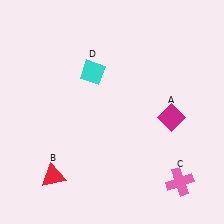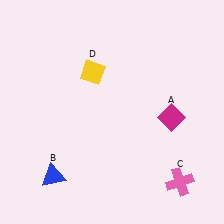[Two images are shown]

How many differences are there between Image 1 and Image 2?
There are 2 differences between the two images.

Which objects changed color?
B changed from red to blue. D changed from cyan to yellow.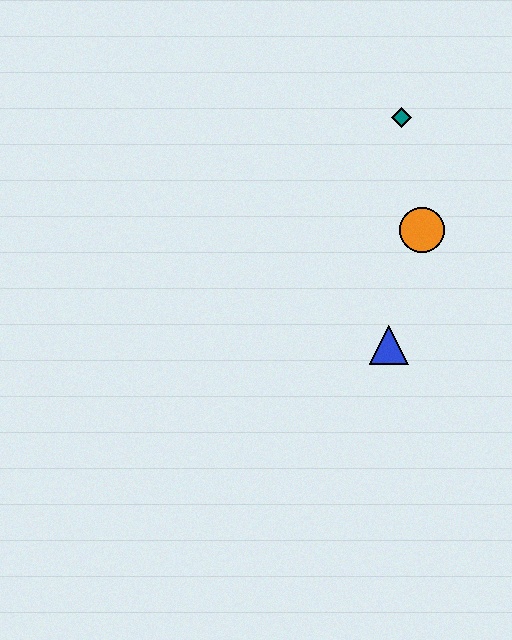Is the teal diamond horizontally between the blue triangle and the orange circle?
Yes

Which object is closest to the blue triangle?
The orange circle is closest to the blue triangle.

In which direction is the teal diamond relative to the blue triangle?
The teal diamond is above the blue triangle.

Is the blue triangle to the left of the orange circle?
Yes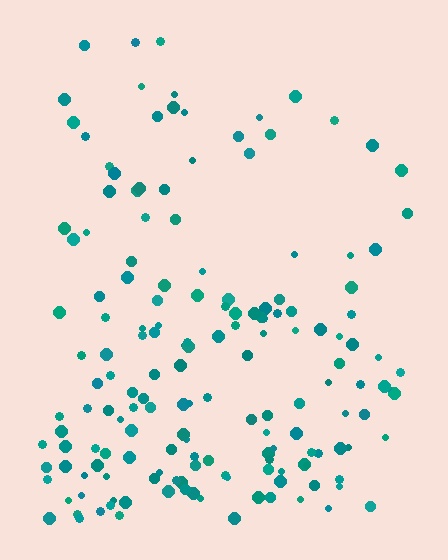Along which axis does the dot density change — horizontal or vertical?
Vertical.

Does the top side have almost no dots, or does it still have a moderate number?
Still a moderate number, just noticeably fewer than the bottom.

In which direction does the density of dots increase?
From top to bottom, with the bottom side densest.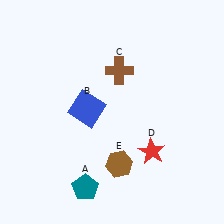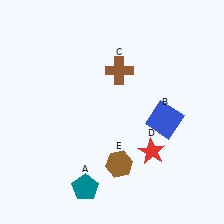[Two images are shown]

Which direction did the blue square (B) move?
The blue square (B) moved right.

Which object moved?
The blue square (B) moved right.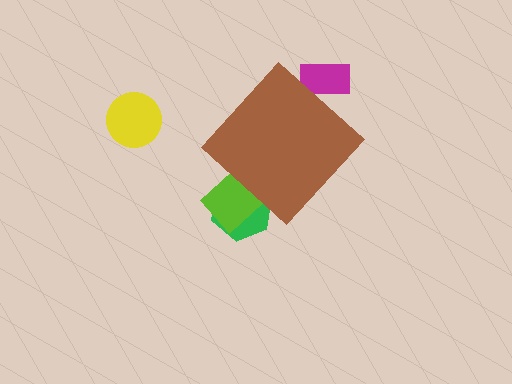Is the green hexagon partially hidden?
Yes, the green hexagon is partially hidden behind the brown diamond.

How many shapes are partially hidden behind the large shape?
3 shapes are partially hidden.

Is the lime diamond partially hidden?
Yes, the lime diamond is partially hidden behind the brown diamond.